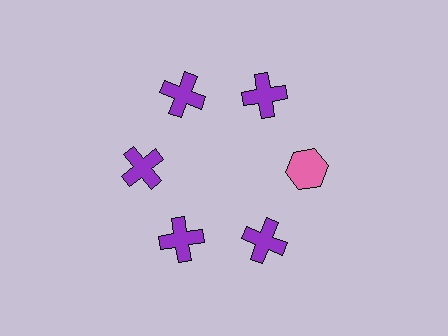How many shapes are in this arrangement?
There are 6 shapes arranged in a ring pattern.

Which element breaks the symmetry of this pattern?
The pink hexagon at roughly the 3 o'clock position breaks the symmetry. All other shapes are purple crosses.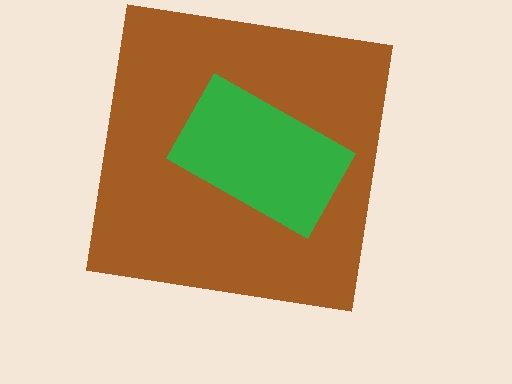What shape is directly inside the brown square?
The green rectangle.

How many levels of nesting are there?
2.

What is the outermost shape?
The brown square.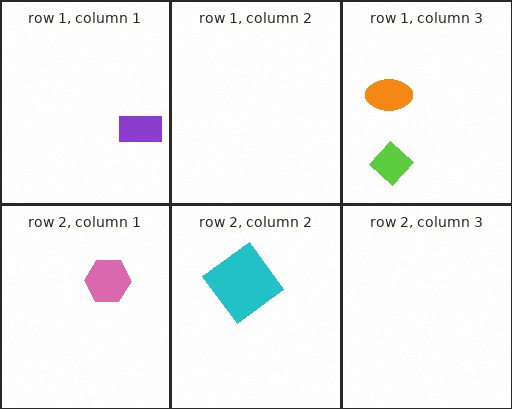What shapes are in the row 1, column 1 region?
The purple rectangle.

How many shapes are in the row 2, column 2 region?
1.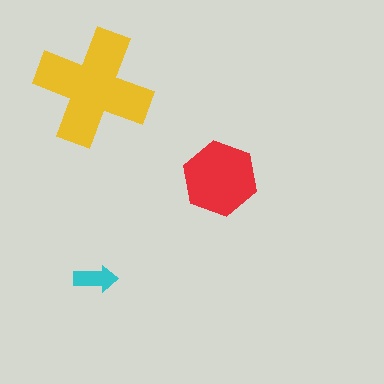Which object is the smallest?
The cyan arrow.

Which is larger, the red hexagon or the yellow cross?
The yellow cross.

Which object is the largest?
The yellow cross.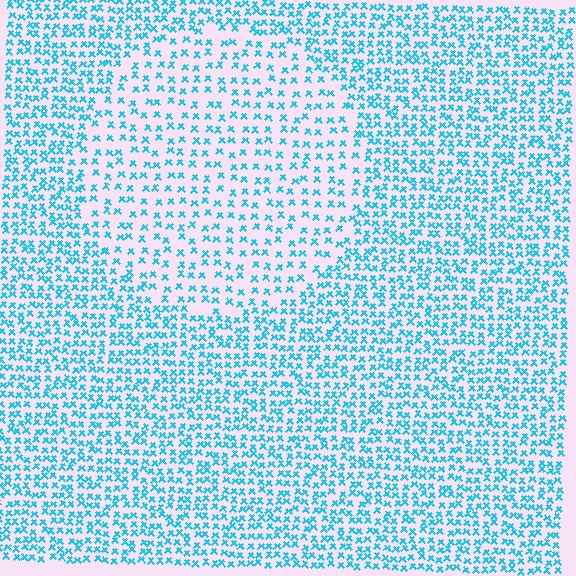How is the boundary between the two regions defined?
The boundary is defined by a change in element density (approximately 1.9x ratio). All elements are the same color, size, and shape.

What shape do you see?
I see a circle.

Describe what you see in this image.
The image contains small cyan elements arranged at two different densities. A circle-shaped region is visible where the elements are less densely packed than the surrounding area.